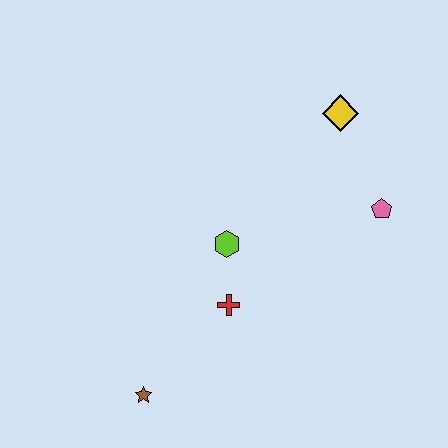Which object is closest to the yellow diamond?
The pink pentagon is closest to the yellow diamond.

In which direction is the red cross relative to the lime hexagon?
The red cross is below the lime hexagon.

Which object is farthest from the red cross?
The yellow diamond is farthest from the red cross.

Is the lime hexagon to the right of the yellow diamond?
No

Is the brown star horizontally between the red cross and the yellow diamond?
No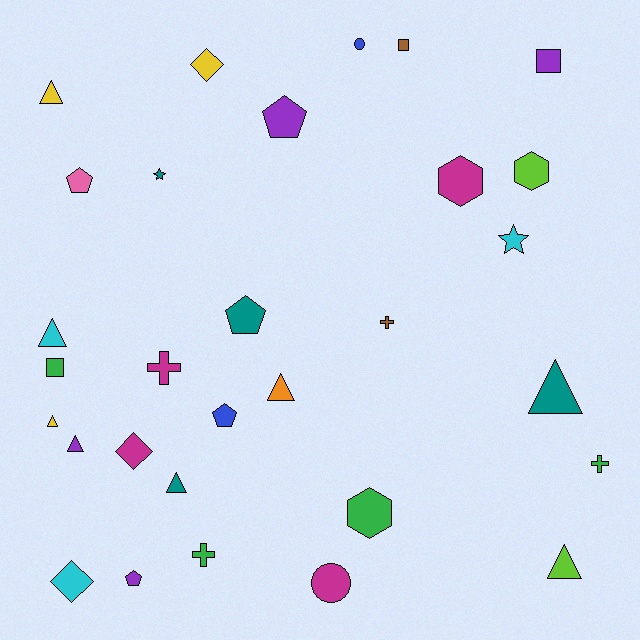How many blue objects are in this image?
There are 2 blue objects.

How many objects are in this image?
There are 30 objects.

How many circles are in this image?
There are 2 circles.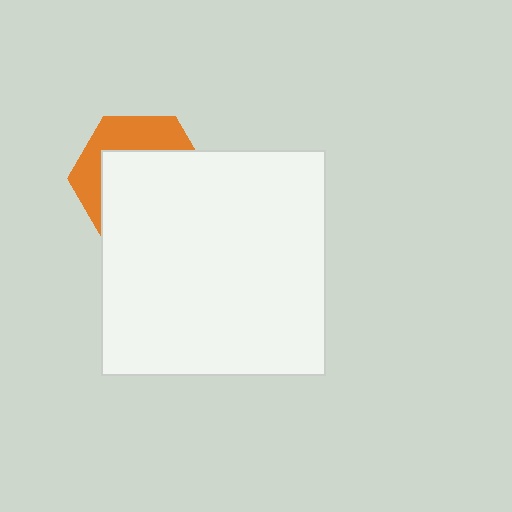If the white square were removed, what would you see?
You would see the complete orange hexagon.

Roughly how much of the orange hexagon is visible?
A small part of it is visible (roughly 36%).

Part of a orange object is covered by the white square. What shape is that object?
It is a hexagon.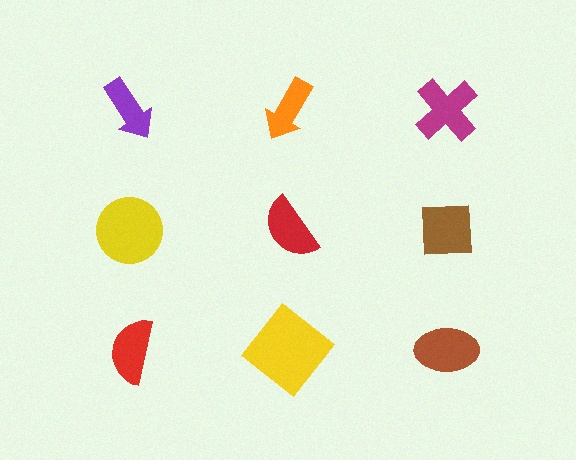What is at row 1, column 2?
An orange arrow.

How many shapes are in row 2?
3 shapes.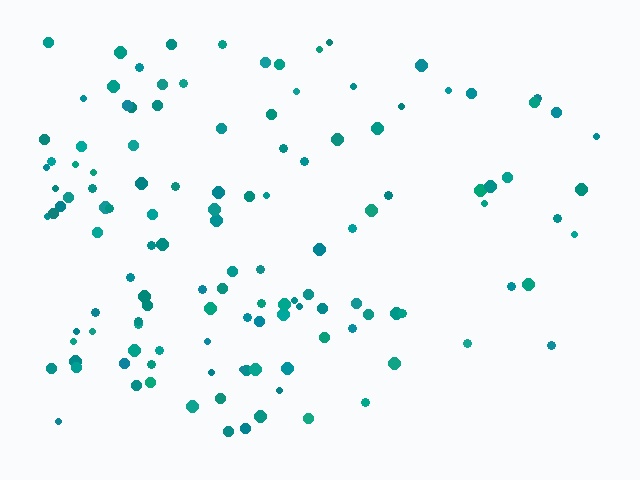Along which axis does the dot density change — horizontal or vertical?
Horizontal.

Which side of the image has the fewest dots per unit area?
The right.